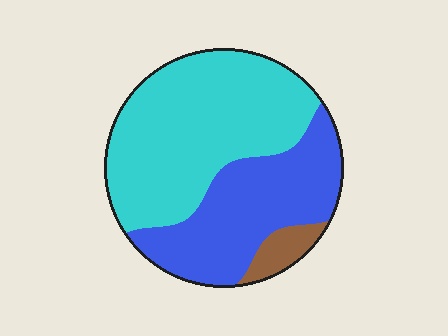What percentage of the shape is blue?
Blue takes up about three eighths (3/8) of the shape.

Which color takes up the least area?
Brown, at roughly 5%.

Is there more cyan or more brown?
Cyan.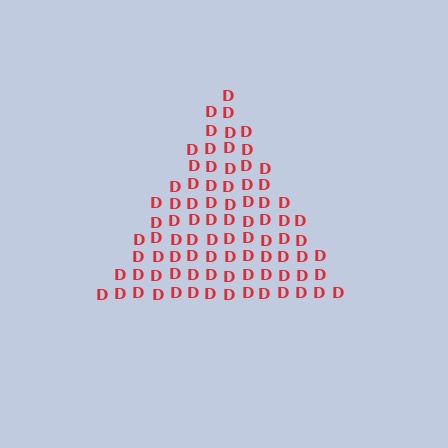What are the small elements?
The small elements are letter D's.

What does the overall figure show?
The overall figure shows a triangle.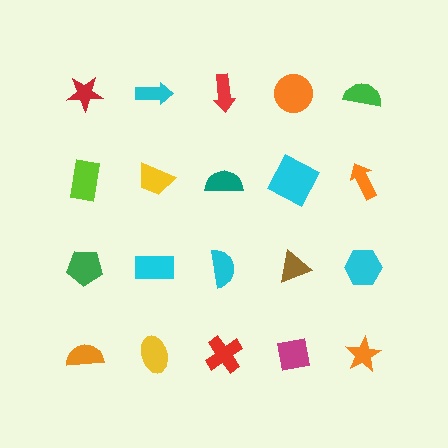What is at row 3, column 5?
A cyan hexagon.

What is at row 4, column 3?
A red cross.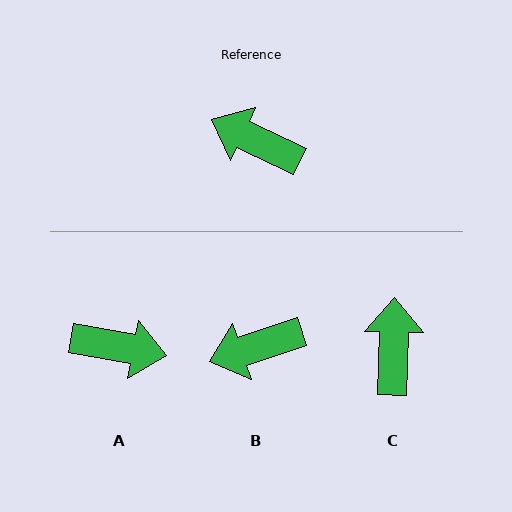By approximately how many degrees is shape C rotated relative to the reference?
Approximately 66 degrees clockwise.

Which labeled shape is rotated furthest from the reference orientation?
A, about 165 degrees away.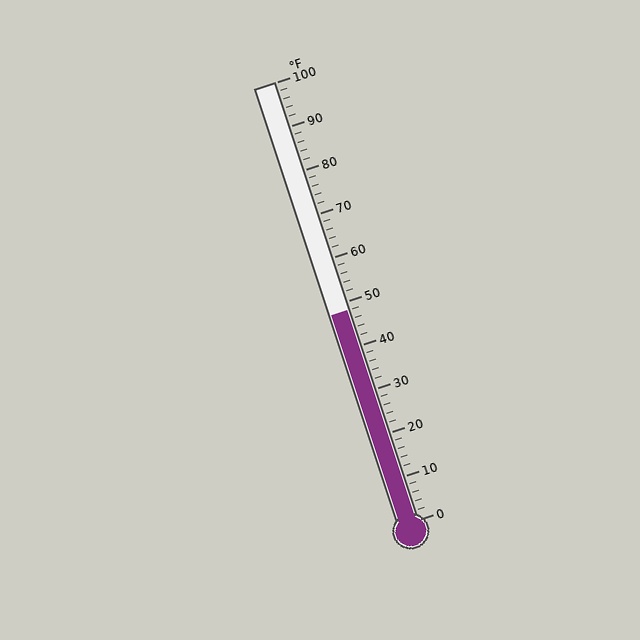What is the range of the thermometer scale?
The thermometer scale ranges from 0°F to 100°F.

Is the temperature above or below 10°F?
The temperature is above 10°F.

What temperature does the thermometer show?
The thermometer shows approximately 48°F.